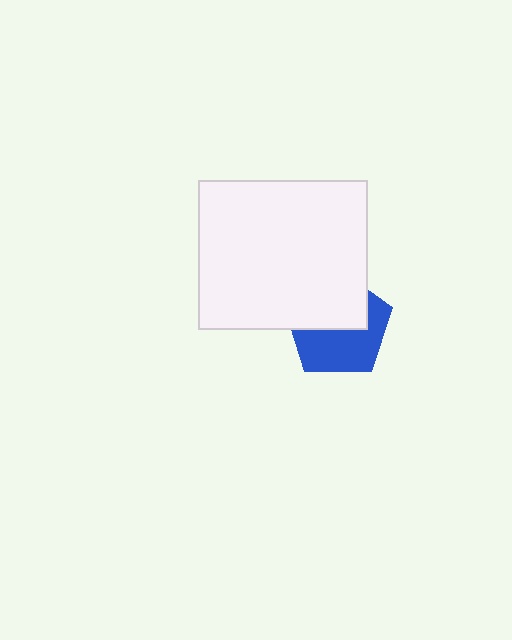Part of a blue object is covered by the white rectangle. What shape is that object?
It is a pentagon.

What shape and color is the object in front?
The object in front is a white rectangle.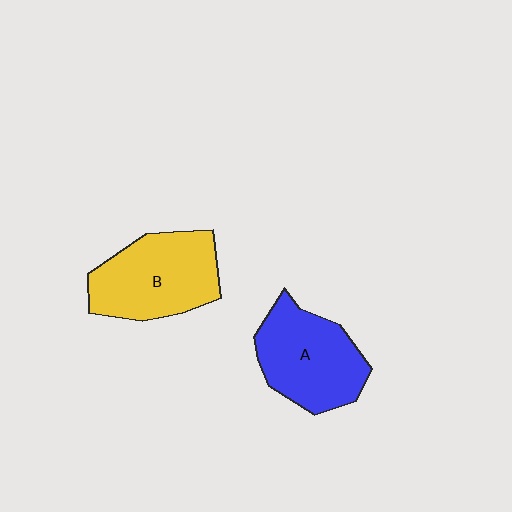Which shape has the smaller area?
Shape A (blue).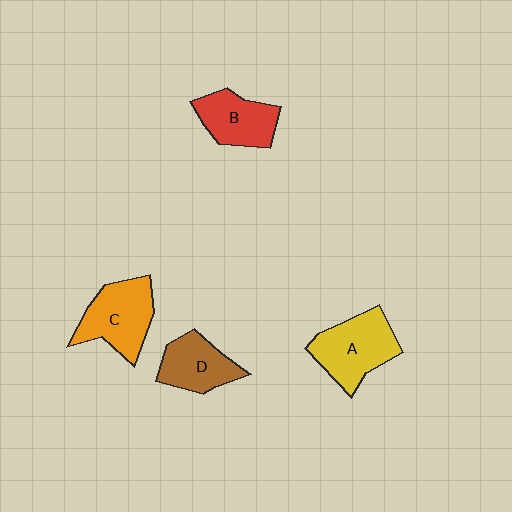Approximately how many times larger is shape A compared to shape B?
Approximately 1.3 times.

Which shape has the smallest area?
Shape D (brown).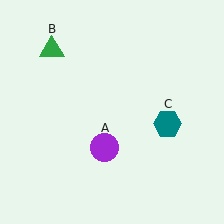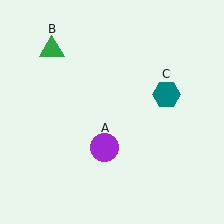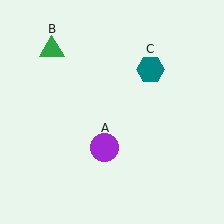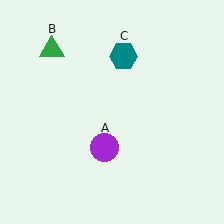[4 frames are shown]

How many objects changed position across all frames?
1 object changed position: teal hexagon (object C).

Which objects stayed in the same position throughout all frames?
Purple circle (object A) and green triangle (object B) remained stationary.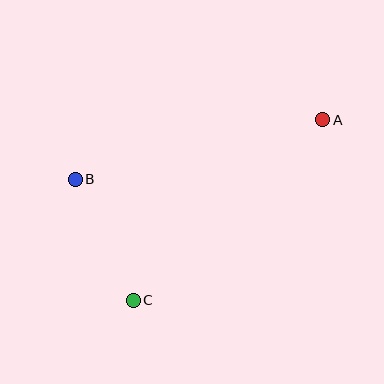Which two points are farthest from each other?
Points A and C are farthest from each other.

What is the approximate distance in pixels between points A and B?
The distance between A and B is approximately 255 pixels.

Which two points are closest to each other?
Points B and C are closest to each other.